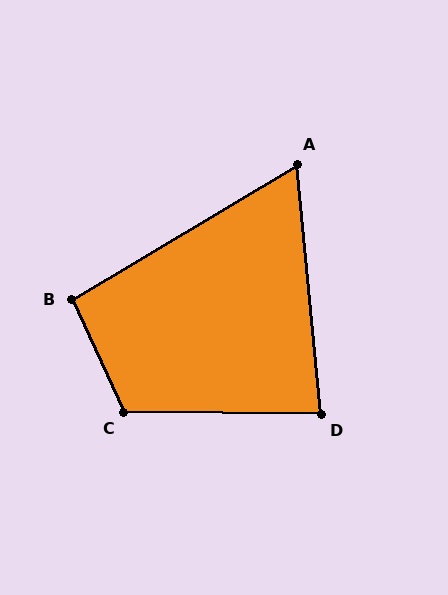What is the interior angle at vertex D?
Approximately 84 degrees (acute).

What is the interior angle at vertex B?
Approximately 96 degrees (obtuse).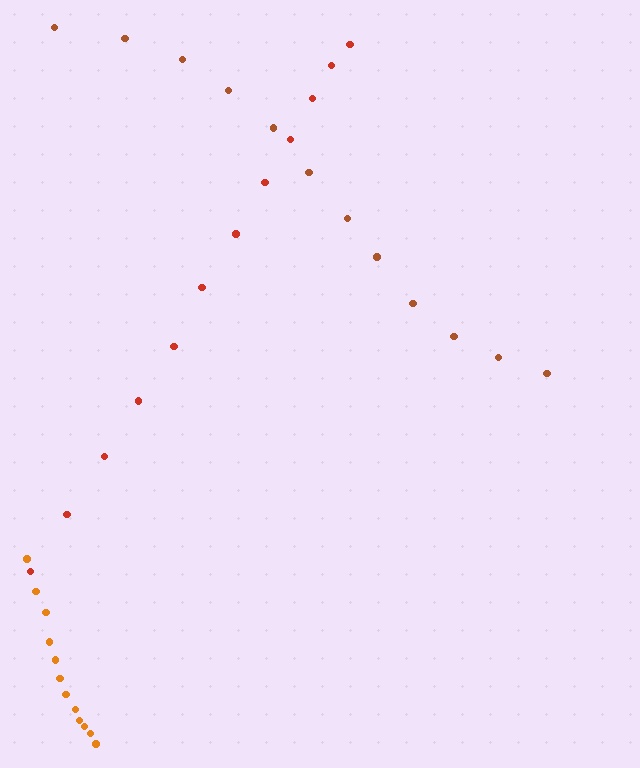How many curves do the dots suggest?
There are 3 distinct paths.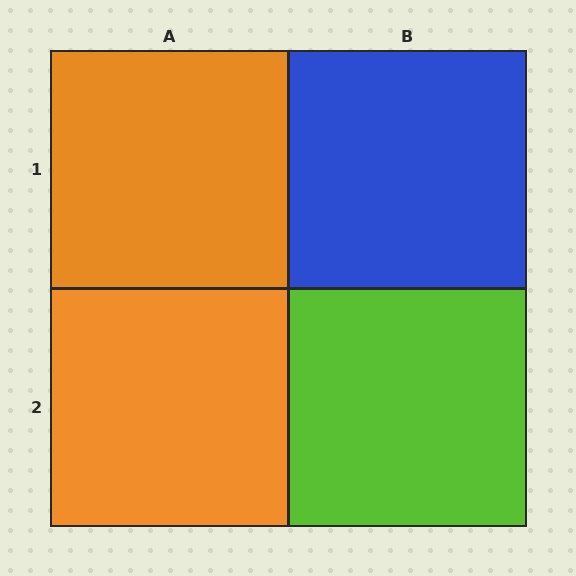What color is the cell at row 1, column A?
Orange.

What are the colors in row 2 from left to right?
Orange, lime.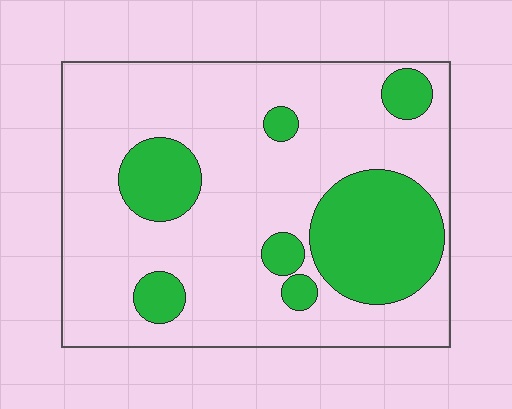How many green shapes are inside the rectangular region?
7.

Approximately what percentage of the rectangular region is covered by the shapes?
Approximately 25%.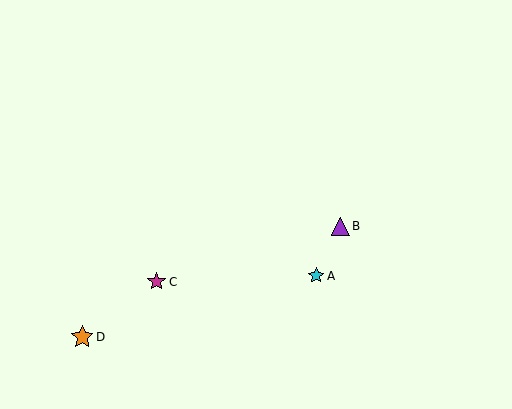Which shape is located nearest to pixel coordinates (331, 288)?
The cyan star (labeled A) at (316, 276) is nearest to that location.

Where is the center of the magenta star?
The center of the magenta star is at (157, 282).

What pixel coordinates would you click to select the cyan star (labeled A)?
Click at (316, 276) to select the cyan star A.